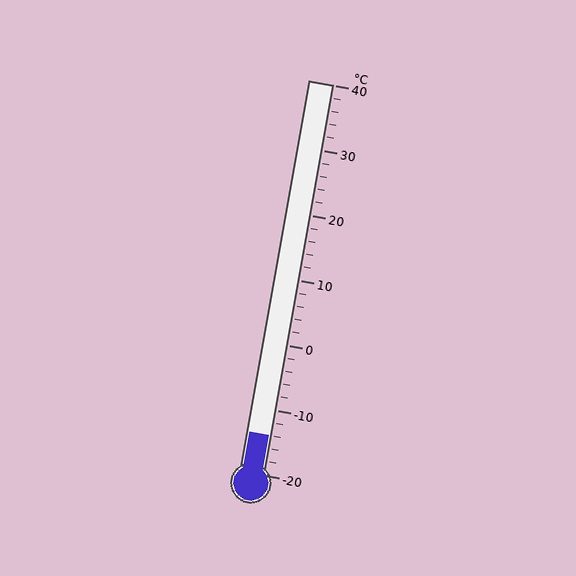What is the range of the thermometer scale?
The thermometer scale ranges from -20°C to 40°C.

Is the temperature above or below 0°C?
The temperature is below 0°C.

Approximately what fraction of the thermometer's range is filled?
The thermometer is filled to approximately 10% of its range.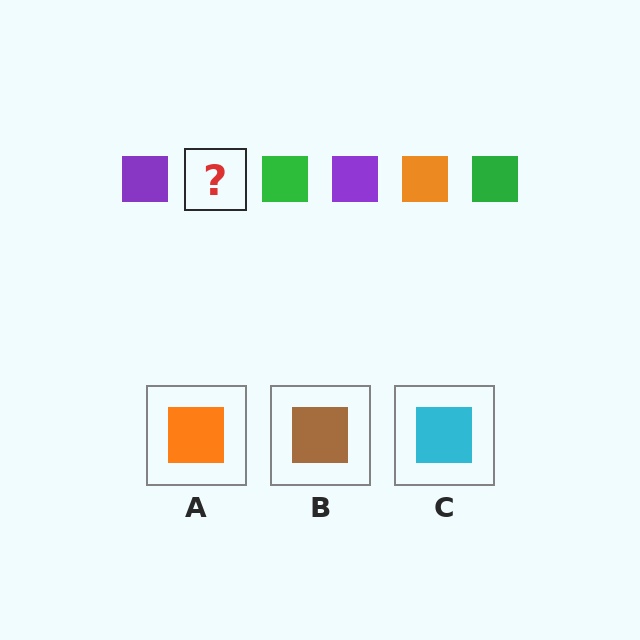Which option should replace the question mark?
Option A.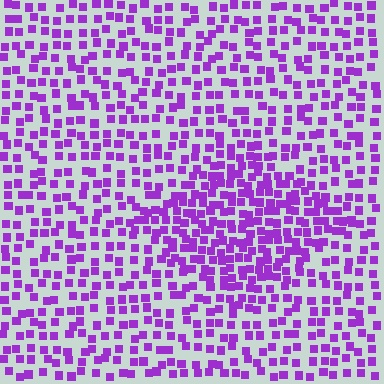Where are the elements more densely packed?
The elements are more densely packed inside the diamond boundary.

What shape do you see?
I see a diamond.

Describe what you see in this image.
The image contains small purple elements arranged at two different densities. A diamond-shaped region is visible where the elements are more densely packed than the surrounding area.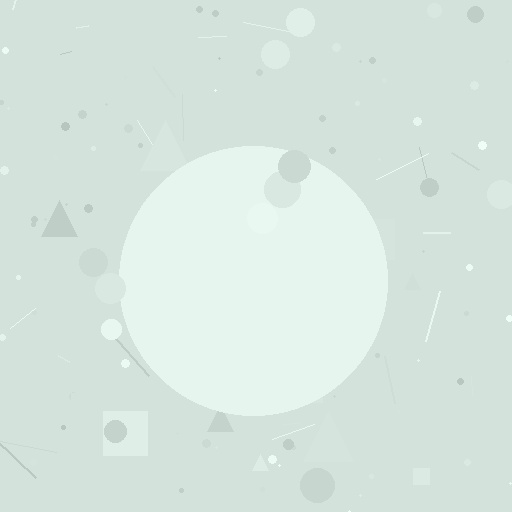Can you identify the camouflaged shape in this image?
The camouflaged shape is a circle.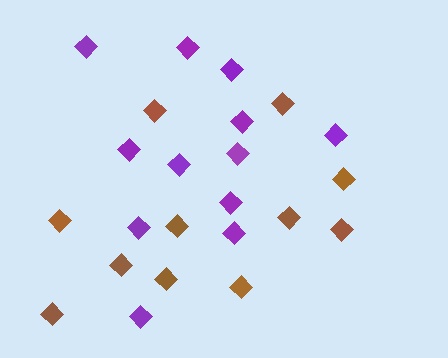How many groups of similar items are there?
There are 2 groups: one group of brown diamonds (11) and one group of purple diamonds (12).